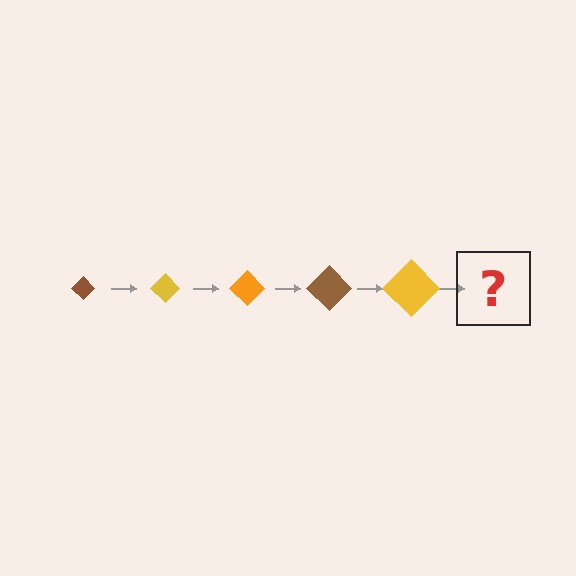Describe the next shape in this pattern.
It should be an orange diamond, larger than the previous one.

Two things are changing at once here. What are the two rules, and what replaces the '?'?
The two rules are that the diamond grows larger each step and the color cycles through brown, yellow, and orange. The '?' should be an orange diamond, larger than the previous one.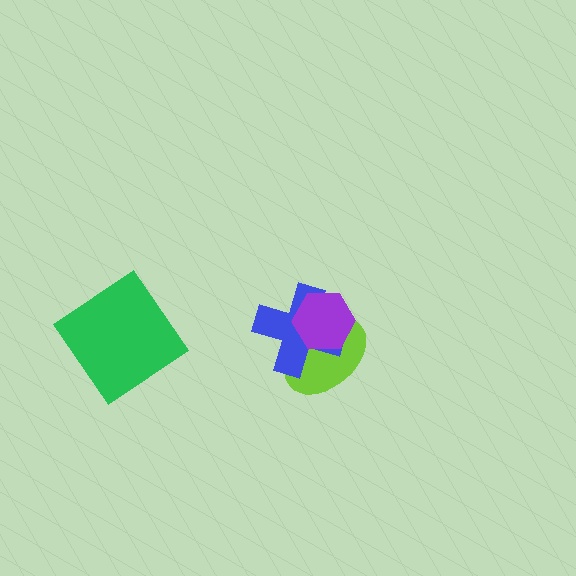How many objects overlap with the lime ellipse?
2 objects overlap with the lime ellipse.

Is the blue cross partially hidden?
Yes, it is partially covered by another shape.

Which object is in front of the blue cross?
The purple hexagon is in front of the blue cross.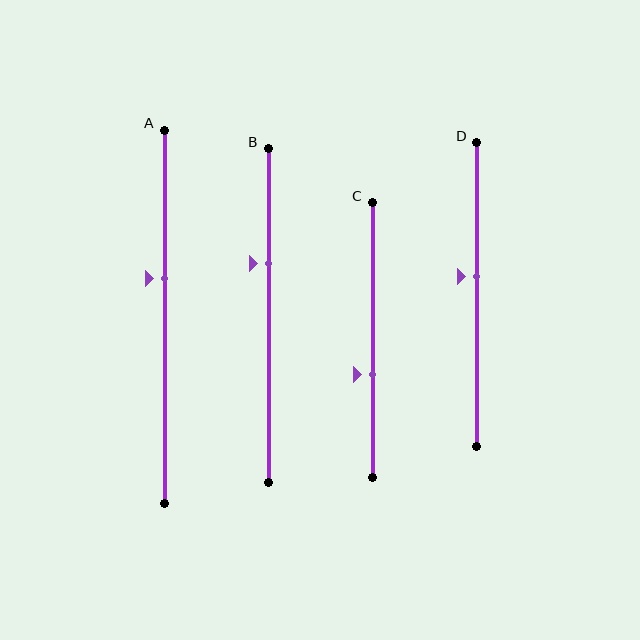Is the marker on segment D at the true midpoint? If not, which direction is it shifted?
No, the marker on segment D is shifted upward by about 6% of the segment length.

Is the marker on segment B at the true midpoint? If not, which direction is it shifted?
No, the marker on segment B is shifted upward by about 16% of the segment length.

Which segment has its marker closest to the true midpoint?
Segment D has its marker closest to the true midpoint.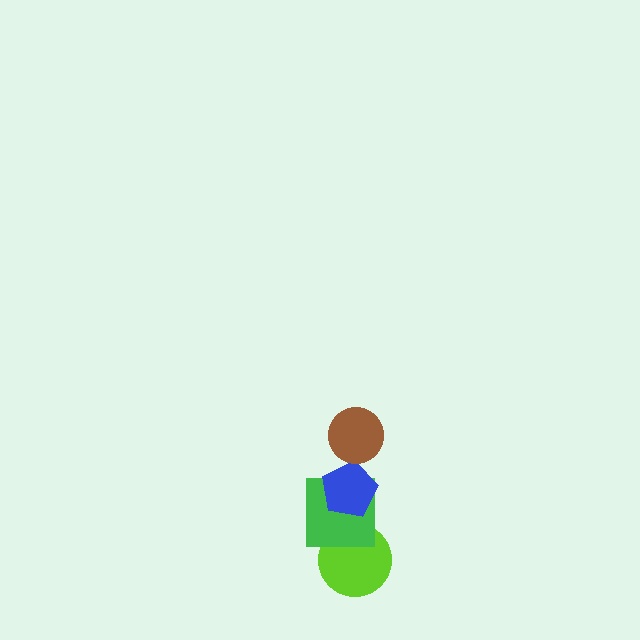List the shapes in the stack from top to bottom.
From top to bottom: the brown circle, the blue pentagon, the green square, the lime circle.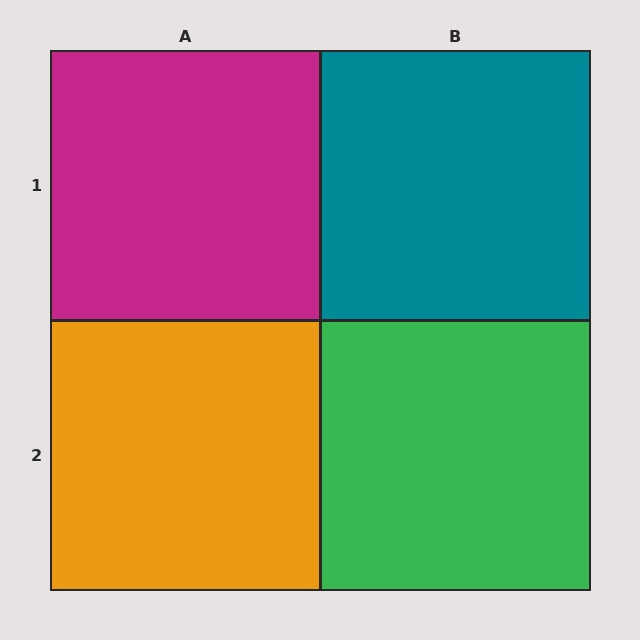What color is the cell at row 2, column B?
Green.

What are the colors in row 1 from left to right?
Magenta, teal.